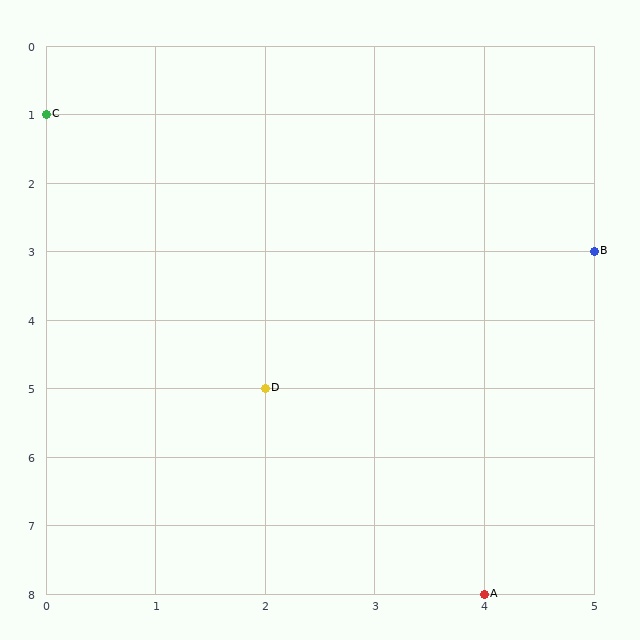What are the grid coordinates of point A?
Point A is at grid coordinates (4, 8).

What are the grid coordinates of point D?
Point D is at grid coordinates (2, 5).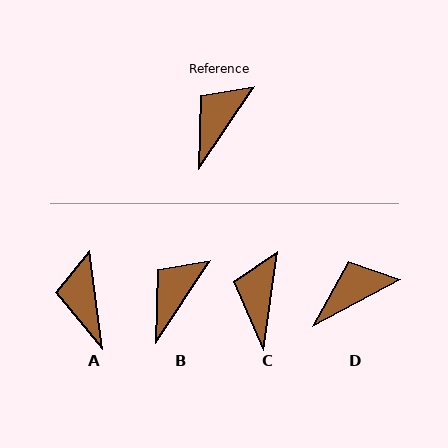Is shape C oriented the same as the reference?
No, it is off by about 25 degrees.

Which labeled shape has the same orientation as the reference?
B.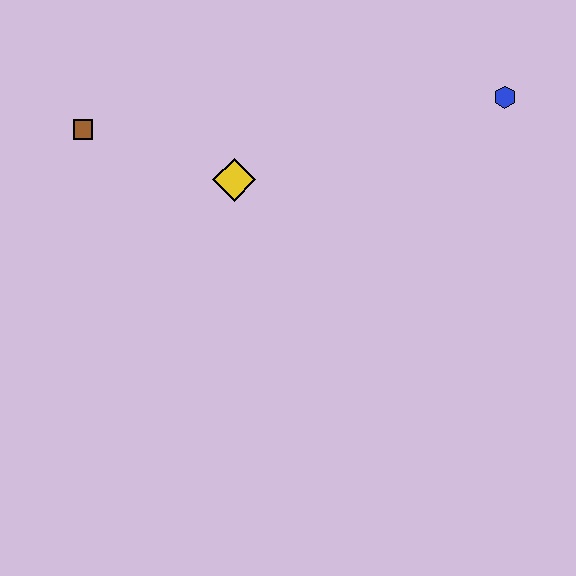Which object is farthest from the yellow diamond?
The blue hexagon is farthest from the yellow diamond.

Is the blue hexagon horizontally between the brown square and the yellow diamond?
No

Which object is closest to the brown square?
The yellow diamond is closest to the brown square.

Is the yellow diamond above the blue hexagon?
No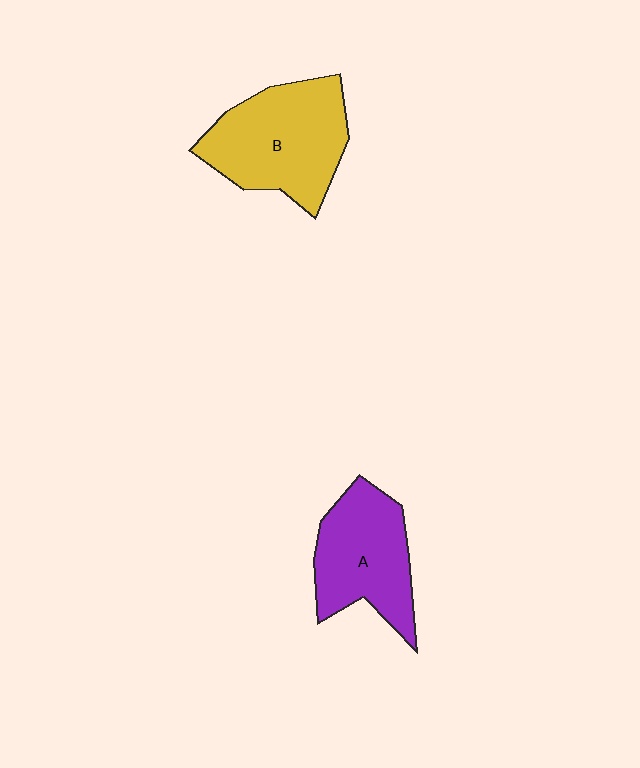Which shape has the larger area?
Shape B (yellow).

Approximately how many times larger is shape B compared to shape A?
Approximately 1.2 times.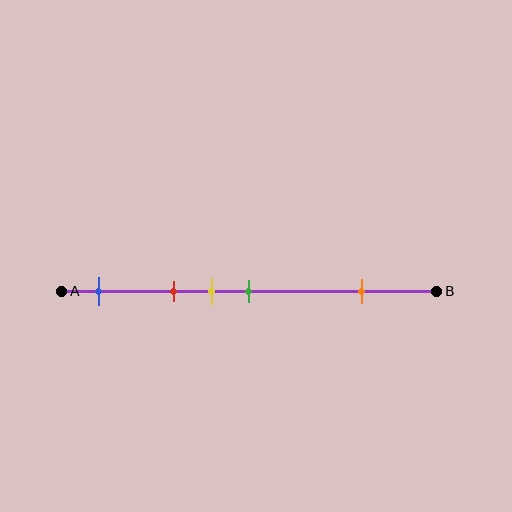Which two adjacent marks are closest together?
The yellow and green marks are the closest adjacent pair.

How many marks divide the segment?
There are 5 marks dividing the segment.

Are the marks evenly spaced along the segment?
No, the marks are not evenly spaced.